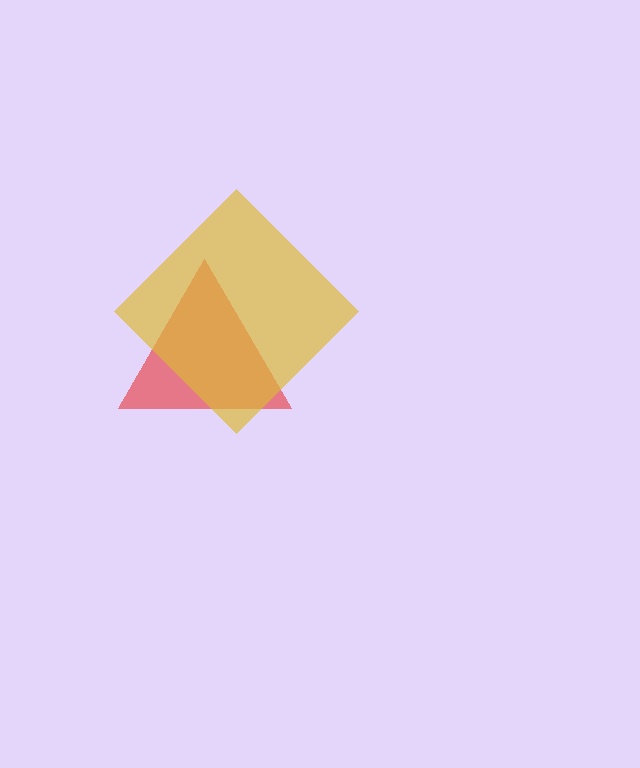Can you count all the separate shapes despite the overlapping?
Yes, there are 2 separate shapes.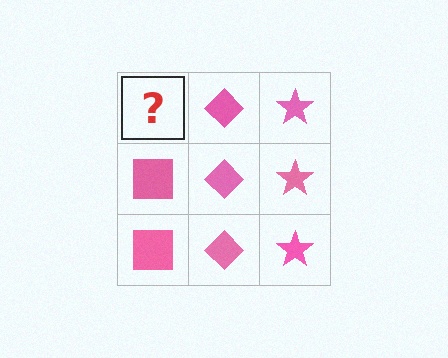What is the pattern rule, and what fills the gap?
The rule is that each column has a consistent shape. The gap should be filled with a pink square.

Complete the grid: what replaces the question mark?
The question mark should be replaced with a pink square.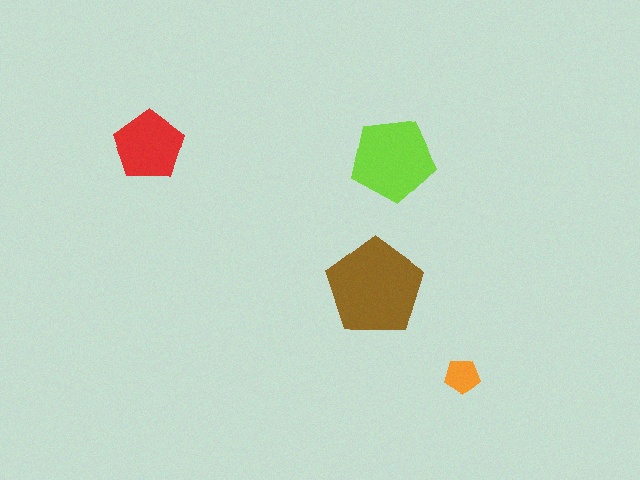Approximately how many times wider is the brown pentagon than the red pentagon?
About 1.5 times wider.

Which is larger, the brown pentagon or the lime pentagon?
The brown one.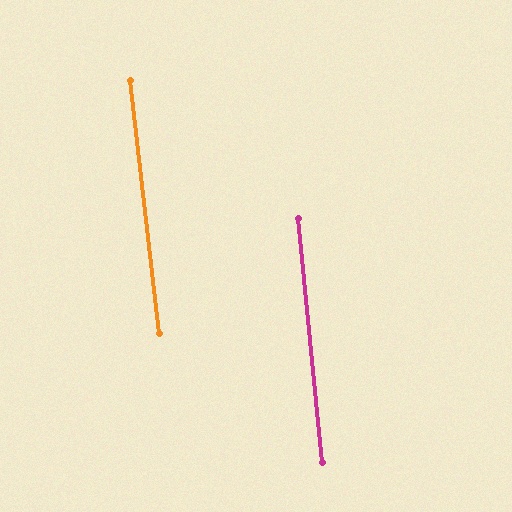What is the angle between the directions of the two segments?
Approximately 1 degree.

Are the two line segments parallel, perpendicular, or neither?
Parallel — their directions differ by only 1.0°.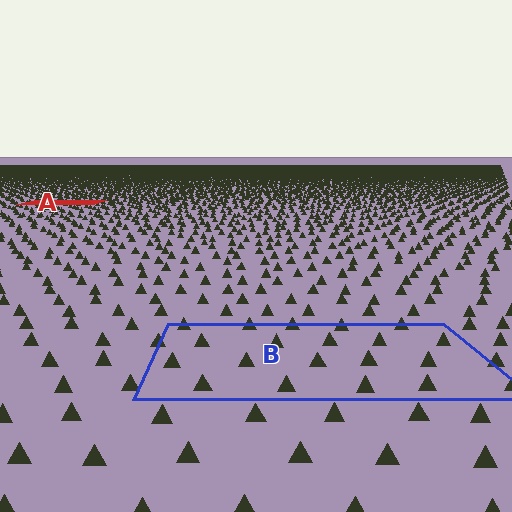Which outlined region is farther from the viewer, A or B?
Region A is farther from the viewer — the texture elements inside it appear smaller and more densely packed.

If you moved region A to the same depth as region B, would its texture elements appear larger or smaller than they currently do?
They would appear larger. At a closer depth, the same texture elements are projected at a bigger on-screen size.